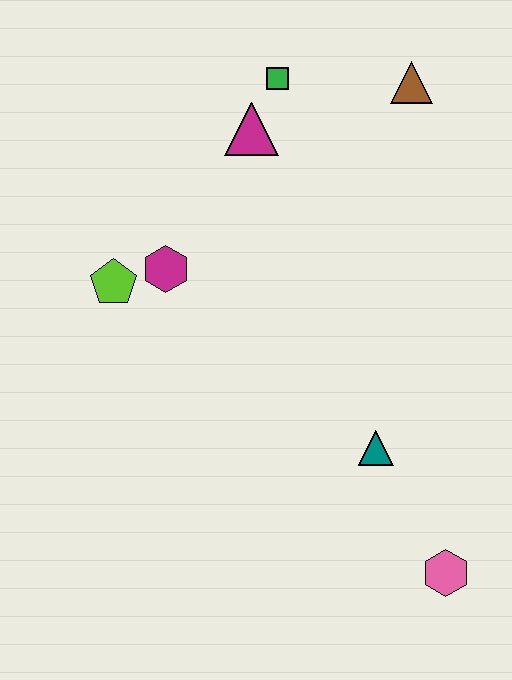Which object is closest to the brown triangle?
The green square is closest to the brown triangle.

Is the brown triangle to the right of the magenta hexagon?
Yes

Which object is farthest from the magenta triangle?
The pink hexagon is farthest from the magenta triangle.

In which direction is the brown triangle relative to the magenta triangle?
The brown triangle is to the right of the magenta triangle.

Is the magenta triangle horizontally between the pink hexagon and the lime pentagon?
Yes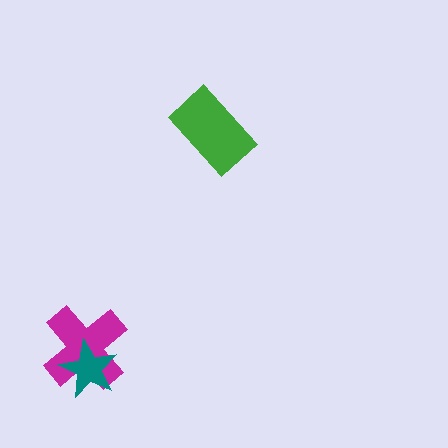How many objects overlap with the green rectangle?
0 objects overlap with the green rectangle.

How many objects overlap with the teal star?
1 object overlaps with the teal star.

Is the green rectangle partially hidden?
No, no other shape covers it.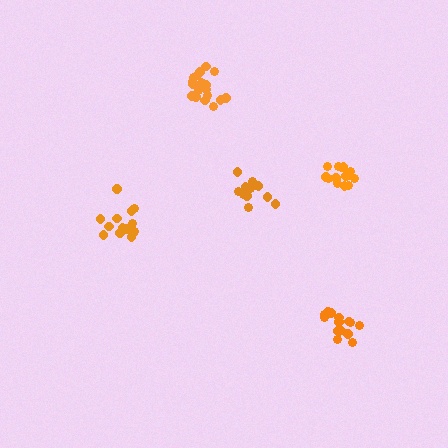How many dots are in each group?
Group 1: 19 dots, Group 2: 14 dots, Group 3: 13 dots, Group 4: 15 dots, Group 5: 14 dots (75 total).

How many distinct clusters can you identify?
There are 5 distinct clusters.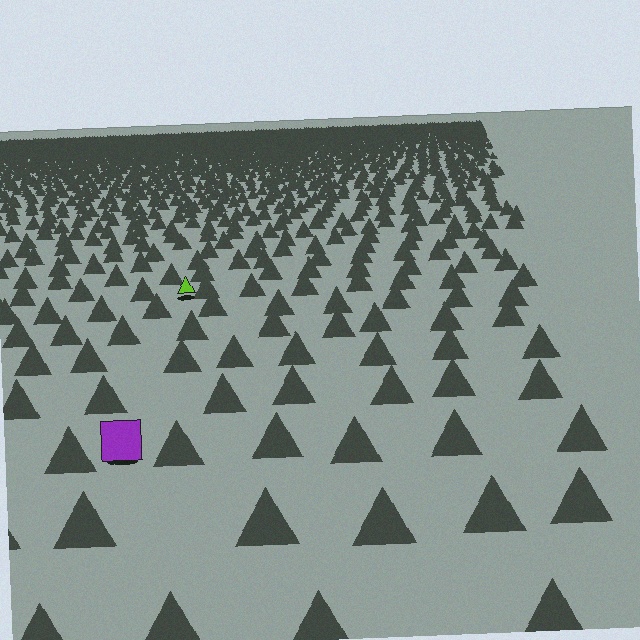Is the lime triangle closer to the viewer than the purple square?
No. The purple square is closer — you can tell from the texture gradient: the ground texture is coarser near it.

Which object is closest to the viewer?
The purple square is closest. The texture marks near it are larger and more spread out.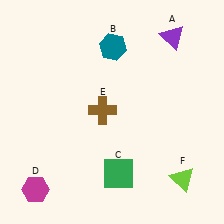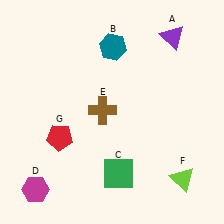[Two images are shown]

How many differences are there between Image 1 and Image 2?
There is 1 difference between the two images.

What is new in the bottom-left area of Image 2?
A red pentagon (G) was added in the bottom-left area of Image 2.